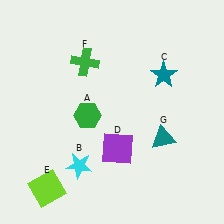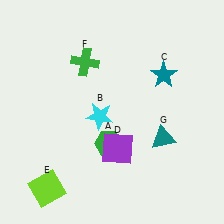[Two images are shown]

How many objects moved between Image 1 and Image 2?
2 objects moved between the two images.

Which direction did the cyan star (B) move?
The cyan star (B) moved up.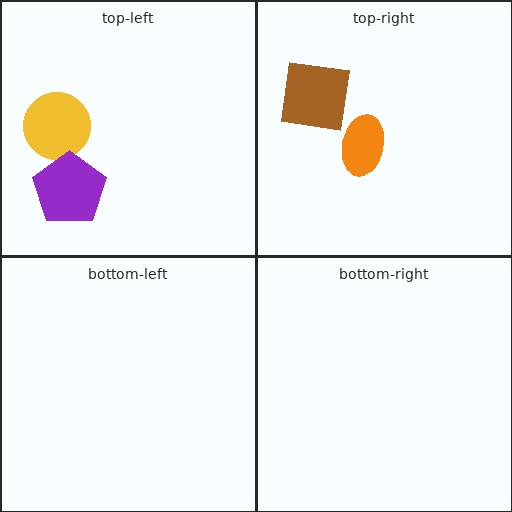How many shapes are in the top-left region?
2.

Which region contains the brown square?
The top-right region.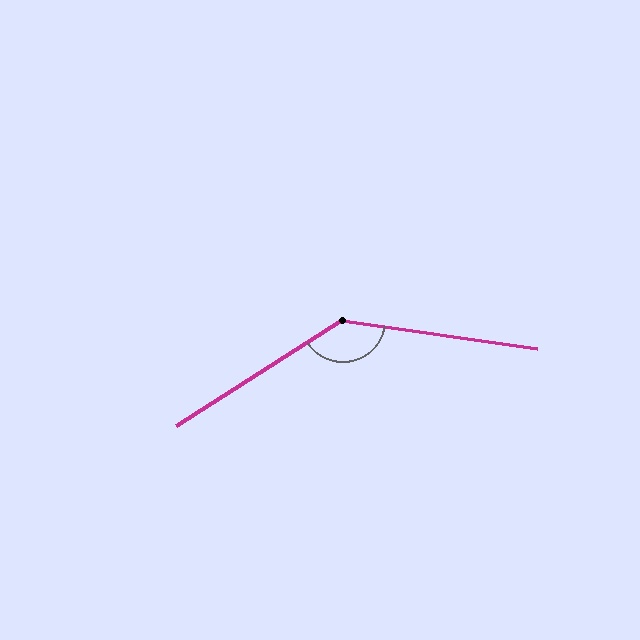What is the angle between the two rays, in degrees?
Approximately 139 degrees.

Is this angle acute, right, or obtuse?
It is obtuse.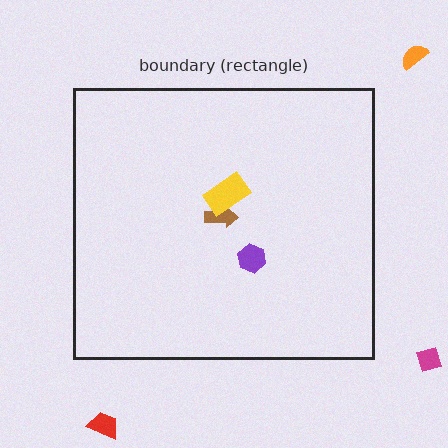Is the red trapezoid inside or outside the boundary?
Outside.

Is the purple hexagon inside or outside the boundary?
Inside.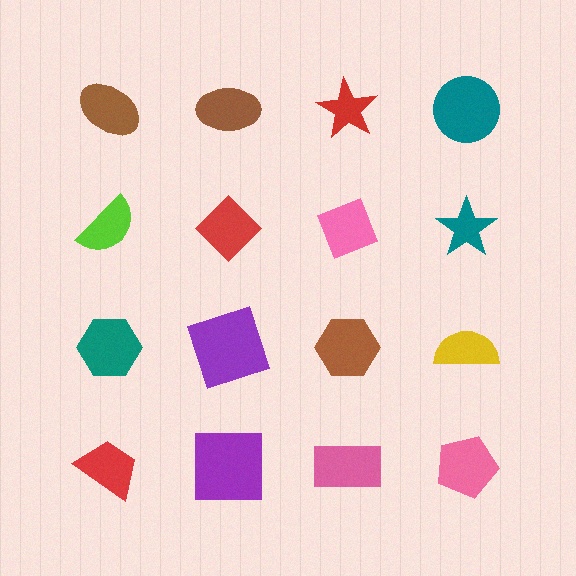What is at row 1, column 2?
A brown ellipse.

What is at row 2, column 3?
A pink diamond.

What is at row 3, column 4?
A yellow semicircle.